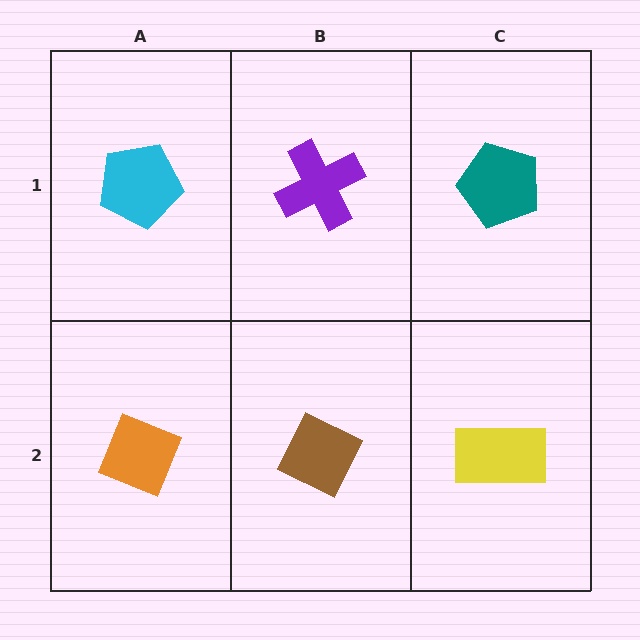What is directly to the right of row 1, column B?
A teal pentagon.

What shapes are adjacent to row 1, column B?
A brown diamond (row 2, column B), a cyan pentagon (row 1, column A), a teal pentagon (row 1, column C).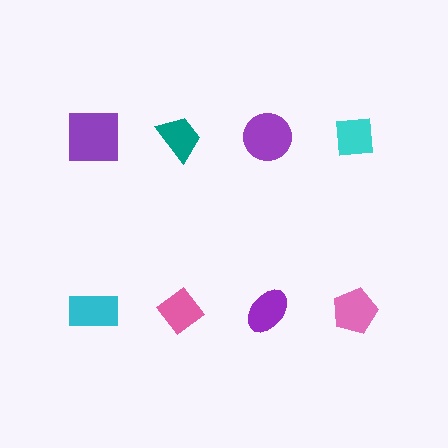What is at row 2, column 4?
A pink pentagon.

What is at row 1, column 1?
A purple square.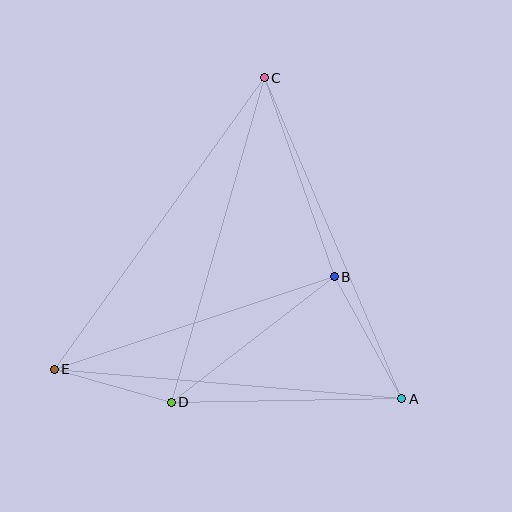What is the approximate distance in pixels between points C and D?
The distance between C and D is approximately 338 pixels.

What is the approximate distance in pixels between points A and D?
The distance between A and D is approximately 231 pixels.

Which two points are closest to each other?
Points D and E are closest to each other.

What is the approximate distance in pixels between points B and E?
The distance between B and E is approximately 295 pixels.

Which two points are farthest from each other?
Points C and E are farthest from each other.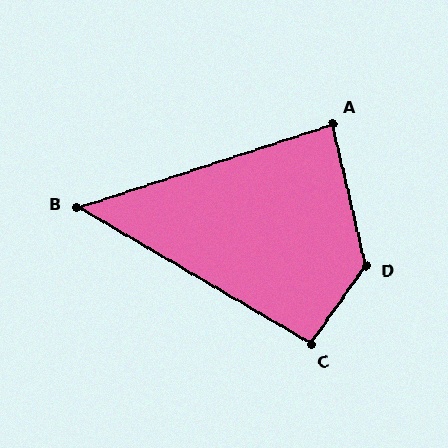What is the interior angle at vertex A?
Approximately 85 degrees (approximately right).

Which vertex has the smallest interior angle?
B, at approximately 48 degrees.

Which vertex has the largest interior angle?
D, at approximately 132 degrees.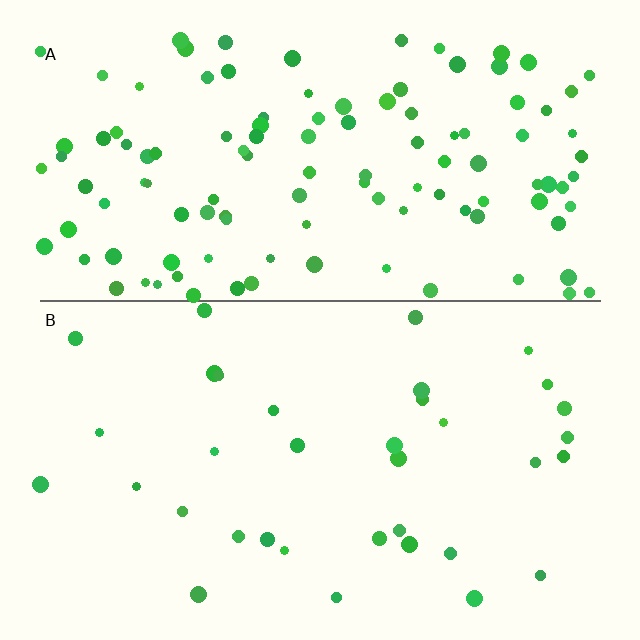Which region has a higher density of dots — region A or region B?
A (the top).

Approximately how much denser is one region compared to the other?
Approximately 3.3× — region A over region B.